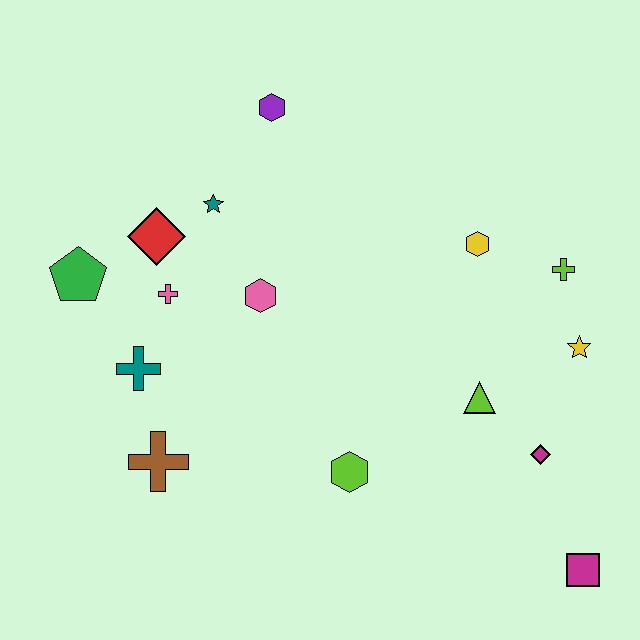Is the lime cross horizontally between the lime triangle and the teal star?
No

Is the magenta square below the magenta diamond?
Yes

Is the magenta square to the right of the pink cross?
Yes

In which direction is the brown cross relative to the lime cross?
The brown cross is to the left of the lime cross.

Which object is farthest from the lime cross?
The green pentagon is farthest from the lime cross.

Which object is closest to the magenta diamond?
The lime triangle is closest to the magenta diamond.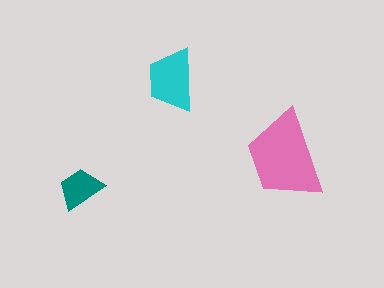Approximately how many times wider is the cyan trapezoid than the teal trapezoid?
About 1.5 times wider.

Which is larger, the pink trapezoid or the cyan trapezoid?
The pink one.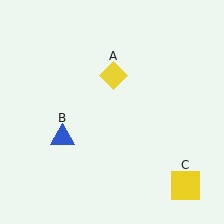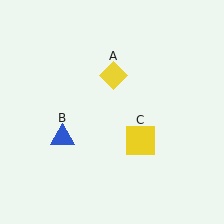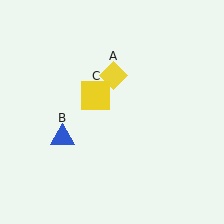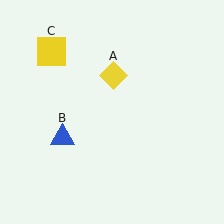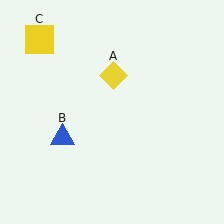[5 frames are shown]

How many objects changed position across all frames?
1 object changed position: yellow square (object C).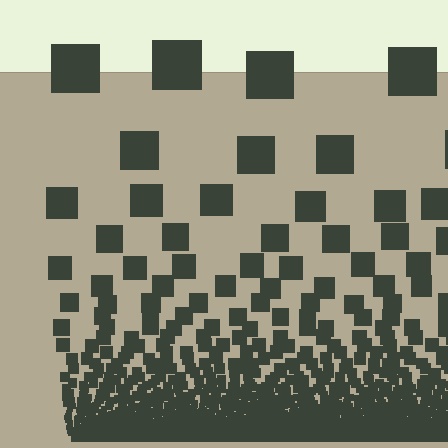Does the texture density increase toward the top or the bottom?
Density increases toward the bottom.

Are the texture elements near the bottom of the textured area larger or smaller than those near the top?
Smaller. The gradient is inverted — elements near the bottom are smaller and denser.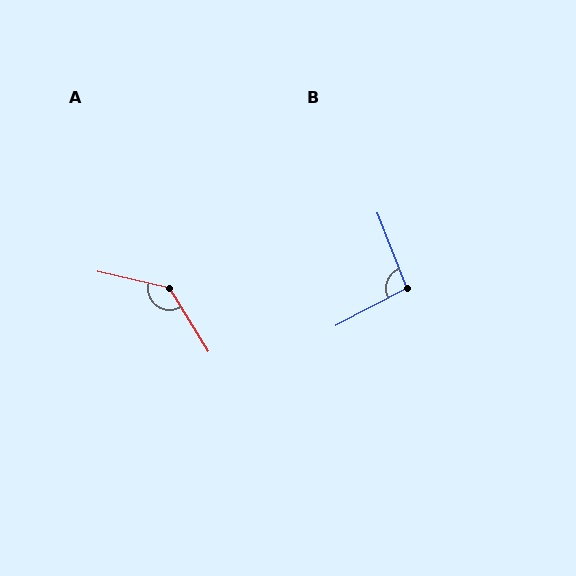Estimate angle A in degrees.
Approximately 135 degrees.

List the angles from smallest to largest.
B (96°), A (135°).